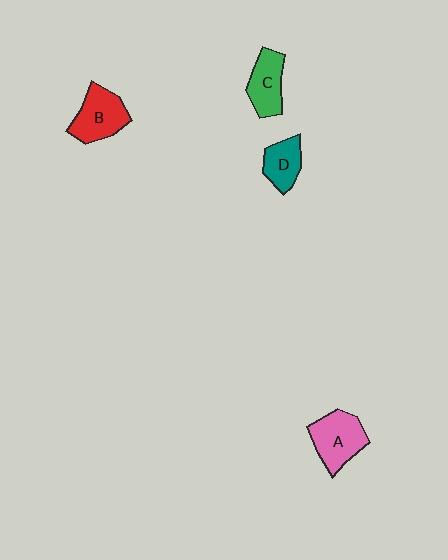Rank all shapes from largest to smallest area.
From largest to smallest: A (pink), B (red), C (green), D (teal).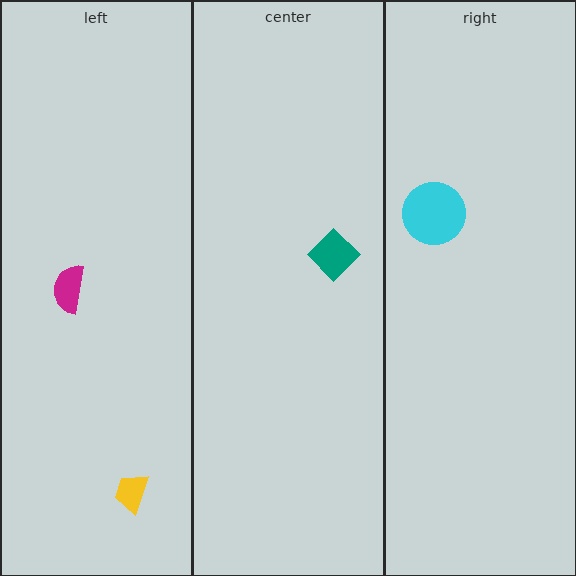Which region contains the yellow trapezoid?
The left region.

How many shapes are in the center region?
1.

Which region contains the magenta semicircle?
The left region.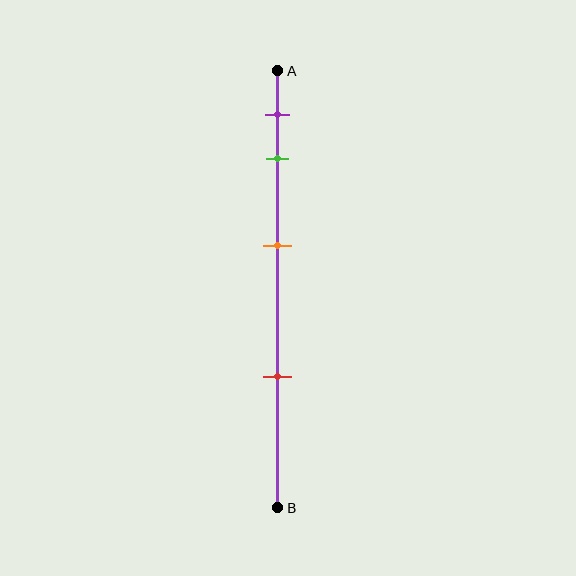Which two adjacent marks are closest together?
The purple and green marks are the closest adjacent pair.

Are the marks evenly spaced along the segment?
No, the marks are not evenly spaced.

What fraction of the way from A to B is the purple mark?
The purple mark is approximately 10% (0.1) of the way from A to B.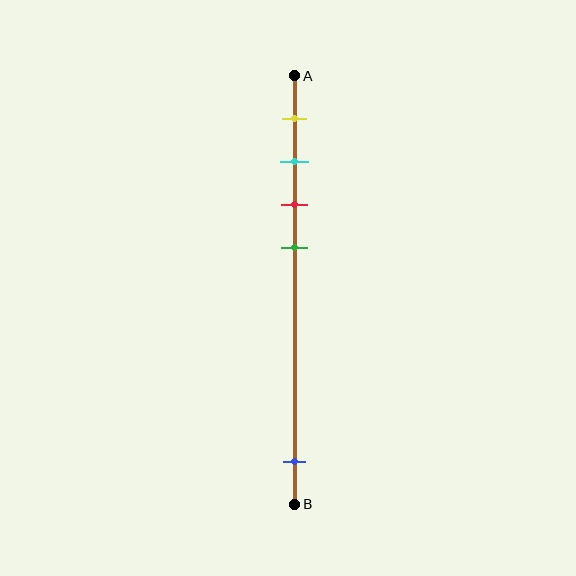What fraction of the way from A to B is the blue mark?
The blue mark is approximately 90% (0.9) of the way from A to B.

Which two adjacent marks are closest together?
The cyan and red marks are the closest adjacent pair.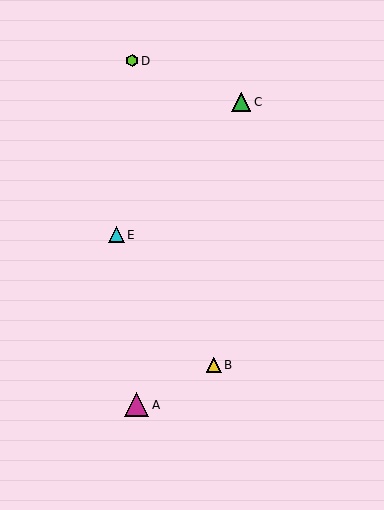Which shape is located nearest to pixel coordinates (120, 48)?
The lime hexagon (labeled D) at (132, 61) is nearest to that location.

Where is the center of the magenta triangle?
The center of the magenta triangle is at (136, 405).